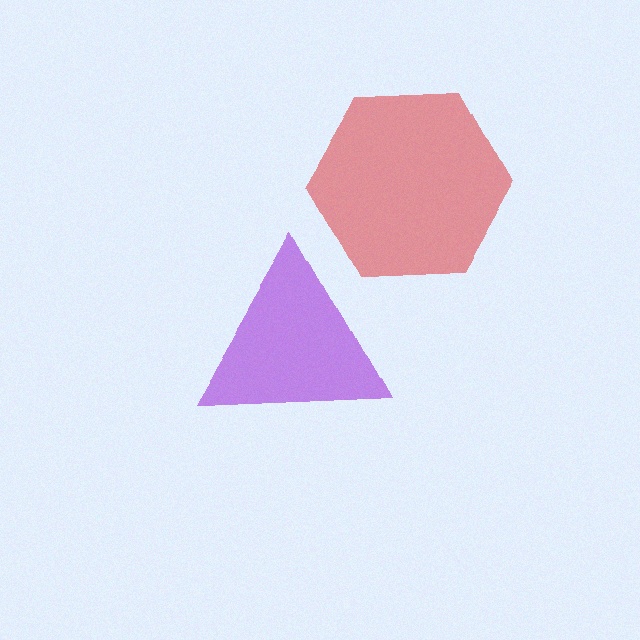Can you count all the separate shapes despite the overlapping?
Yes, there are 2 separate shapes.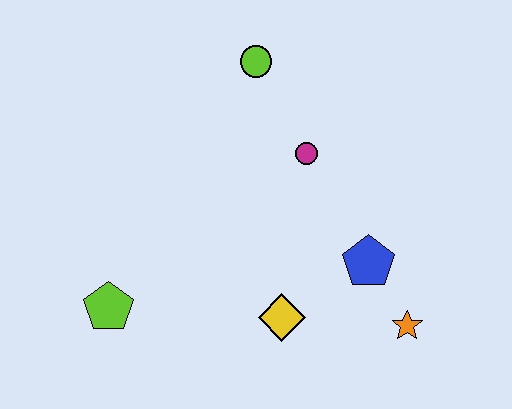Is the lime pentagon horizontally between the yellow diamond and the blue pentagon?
No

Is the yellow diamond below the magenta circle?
Yes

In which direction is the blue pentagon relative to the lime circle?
The blue pentagon is below the lime circle.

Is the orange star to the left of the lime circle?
No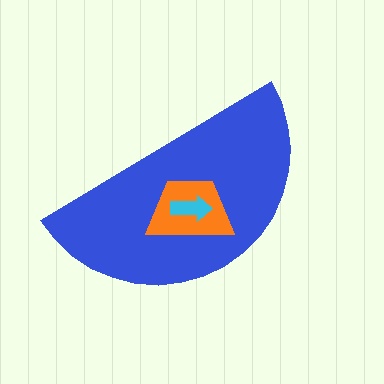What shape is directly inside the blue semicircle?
The orange trapezoid.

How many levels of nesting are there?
3.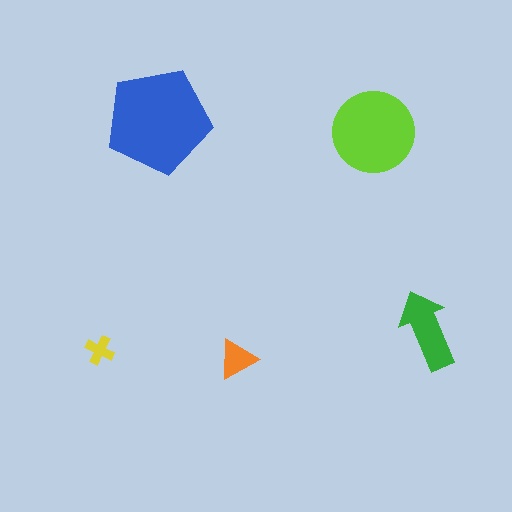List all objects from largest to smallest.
The blue pentagon, the lime circle, the green arrow, the orange triangle, the yellow cross.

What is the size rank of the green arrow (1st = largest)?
3rd.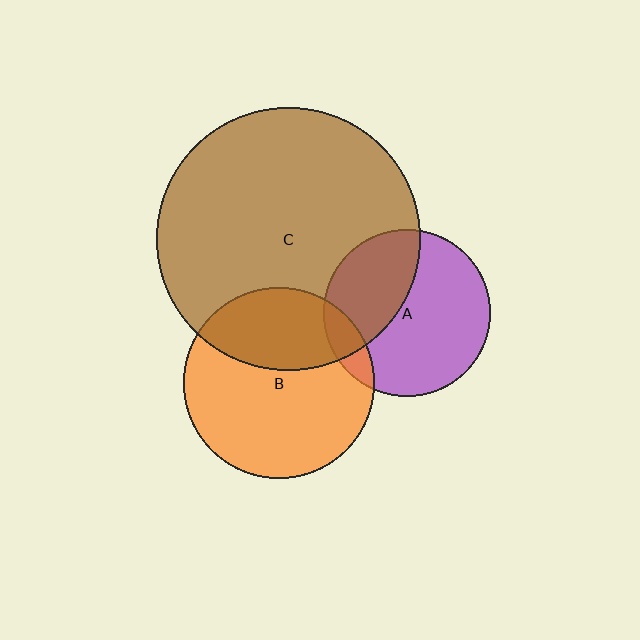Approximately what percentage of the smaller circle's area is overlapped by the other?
Approximately 10%.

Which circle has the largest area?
Circle C (brown).